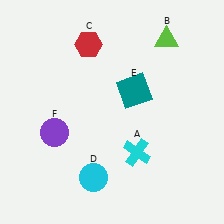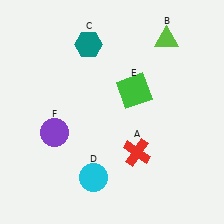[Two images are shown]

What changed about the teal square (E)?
In Image 1, E is teal. In Image 2, it changed to green.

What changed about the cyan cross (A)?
In Image 1, A is cyan. In Image 2, it changed to red.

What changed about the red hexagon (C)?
In Image 1, C is red. In Image 2, it changed to teal.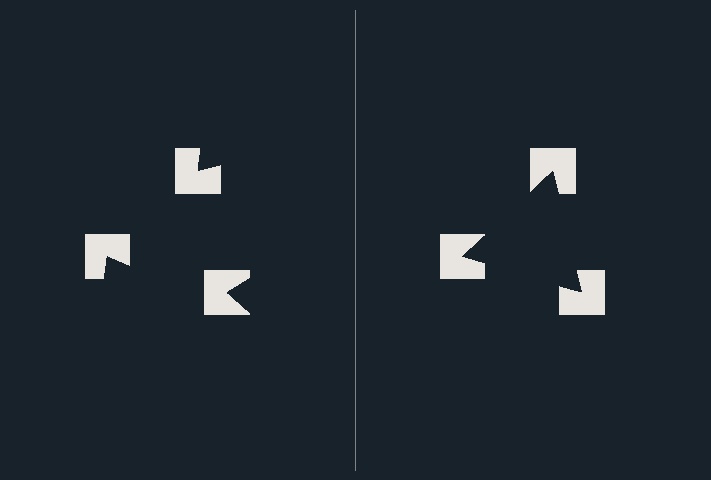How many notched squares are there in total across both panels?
6 — 3 on each side.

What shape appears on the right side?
An illusory triangle.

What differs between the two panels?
The notched squares are positioned identically on both sides; only the wedge orientations differ. On the right they align to a triangle; on the left they are misaligned.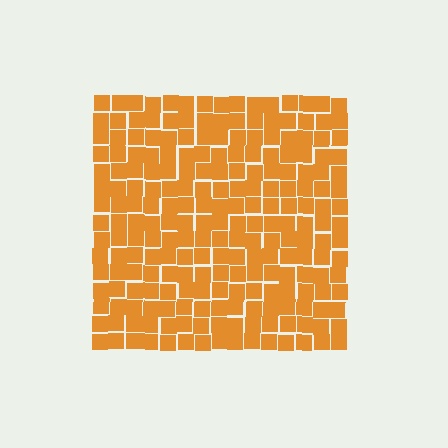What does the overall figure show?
The overall figure shows a square.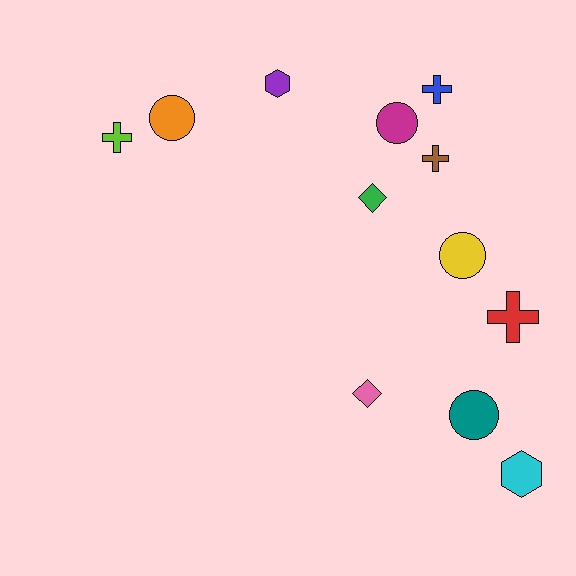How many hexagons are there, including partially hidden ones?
There are 2 hexagons.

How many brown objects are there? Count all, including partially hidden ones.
There is 1 brown object.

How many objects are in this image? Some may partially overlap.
There are 12 objects.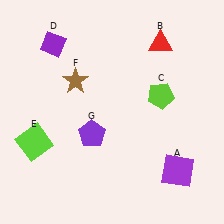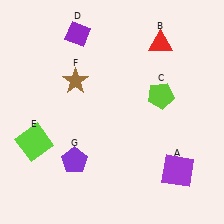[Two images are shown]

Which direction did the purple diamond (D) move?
The purple diamond (D) moved right.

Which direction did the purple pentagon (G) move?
The purple pentagon (G) moved down.